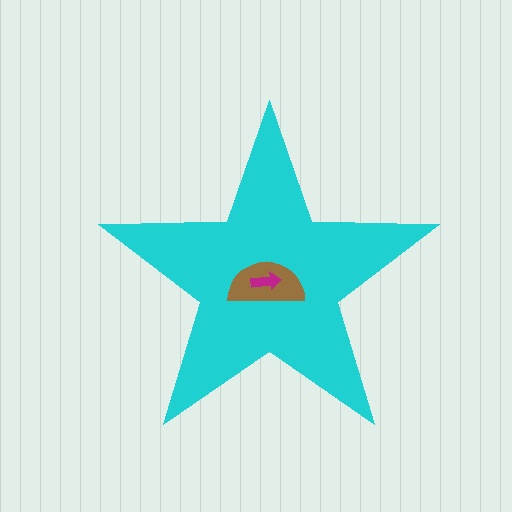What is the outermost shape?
The cyan star.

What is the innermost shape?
The magenta arrow.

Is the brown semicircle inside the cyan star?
Yes.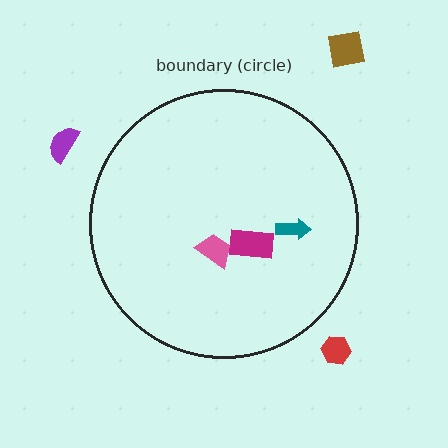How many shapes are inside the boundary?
3 inside, 3 outside.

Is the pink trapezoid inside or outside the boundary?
Inside.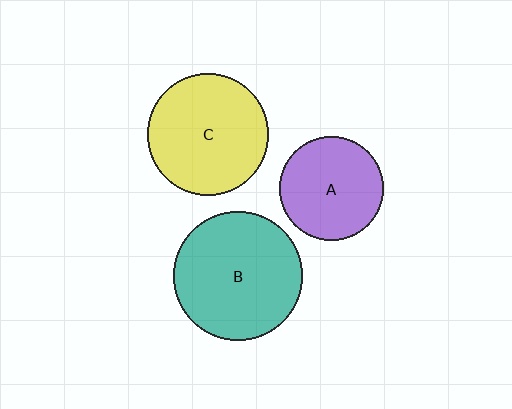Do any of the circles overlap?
No, none of the circles overlap.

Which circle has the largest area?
Circle B (teal).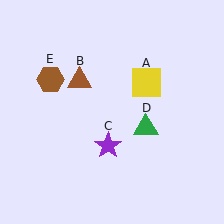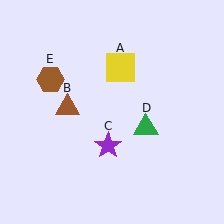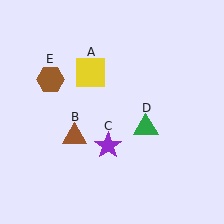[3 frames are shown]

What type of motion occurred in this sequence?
The yellow square (object A), brown triangle (object B) rotated counterclockwise around the center of the scene.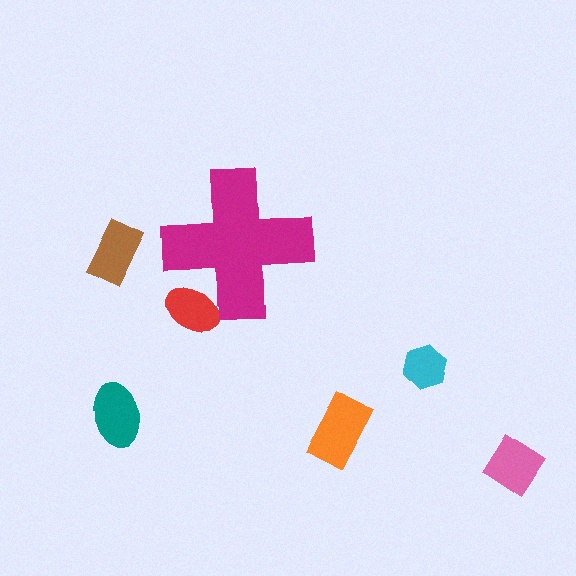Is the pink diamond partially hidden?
No, the pink diamond is fully visible.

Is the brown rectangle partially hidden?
No, the brown rectangle is fully visible.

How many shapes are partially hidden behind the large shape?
1 shape is partially hidden.